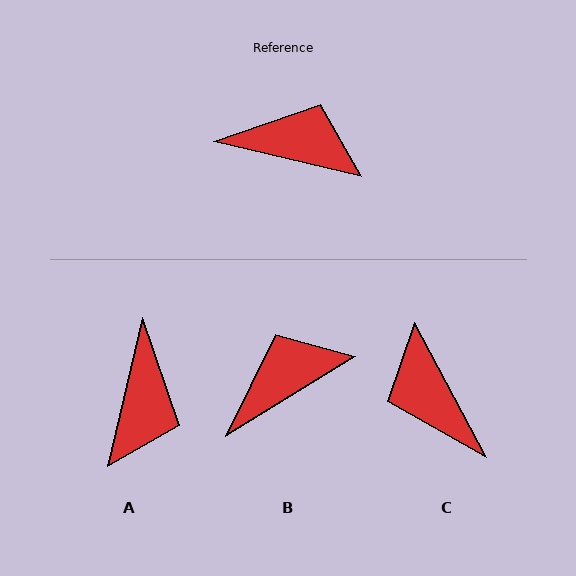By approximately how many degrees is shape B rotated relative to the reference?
Approximately 45 degrees counter-clockwise.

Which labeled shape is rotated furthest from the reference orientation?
C, about 131 degrees away.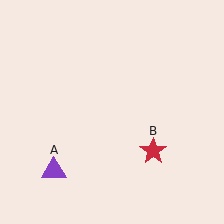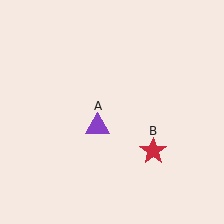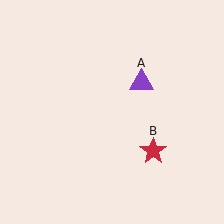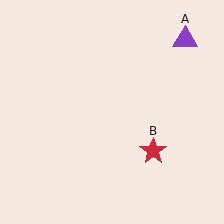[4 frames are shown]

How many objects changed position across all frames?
1 object changed position: purple triangle (object A).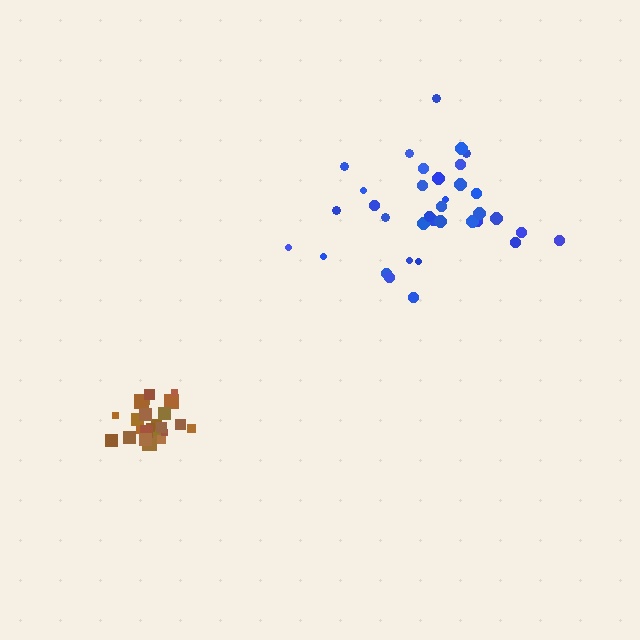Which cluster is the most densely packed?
Brown.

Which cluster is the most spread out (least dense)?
Blue.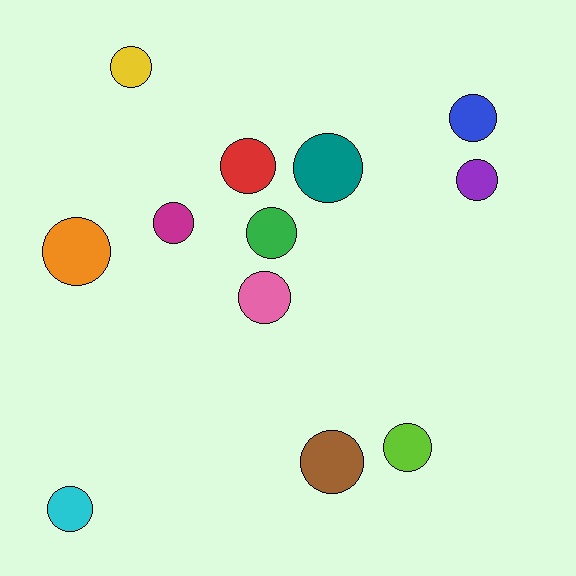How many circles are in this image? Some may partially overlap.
There are 12 circles.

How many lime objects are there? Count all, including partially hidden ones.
There is 1 lime object.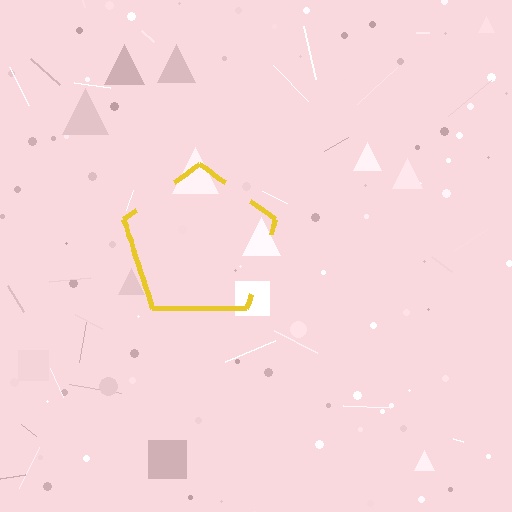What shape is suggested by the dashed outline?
The dashed outline suggests a pentagon.